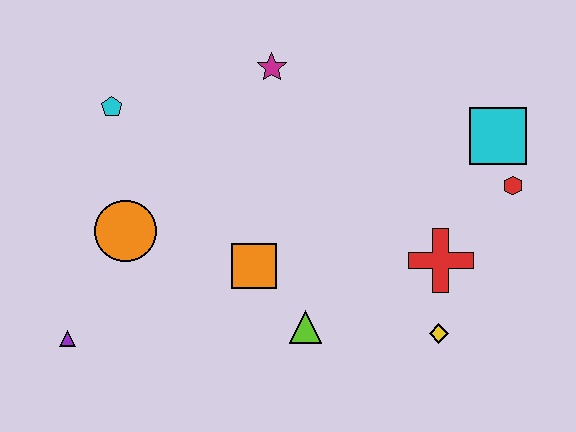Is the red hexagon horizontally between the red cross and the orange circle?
No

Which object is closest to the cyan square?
The red hexagon is closest to the cyan square.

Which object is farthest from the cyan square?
The purple triangle is farthest from the cyan square.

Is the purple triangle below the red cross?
Yes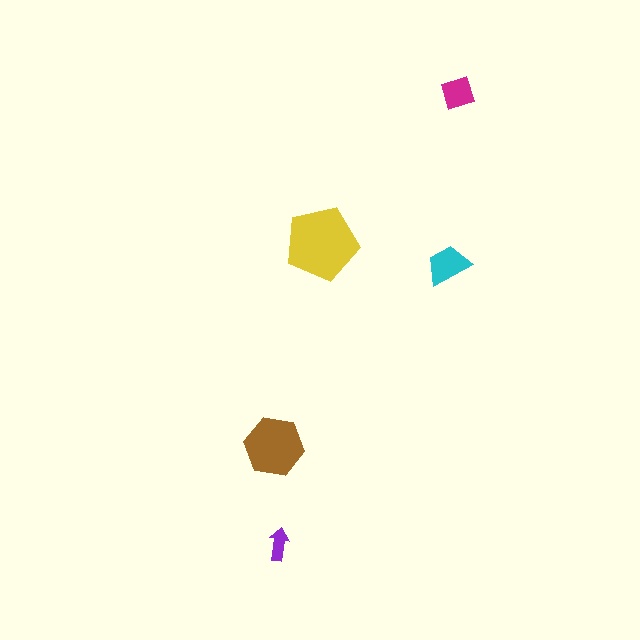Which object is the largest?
The yellow pentagon.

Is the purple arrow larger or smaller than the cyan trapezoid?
Smaller.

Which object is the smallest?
The purple arrow.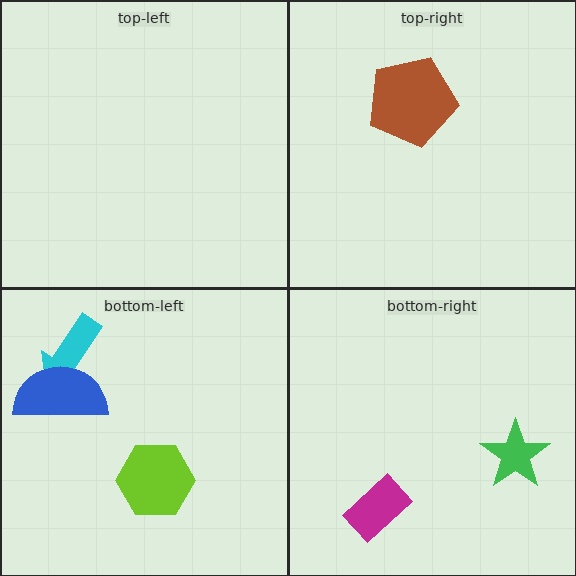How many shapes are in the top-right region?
1.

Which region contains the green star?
The bottom-right region.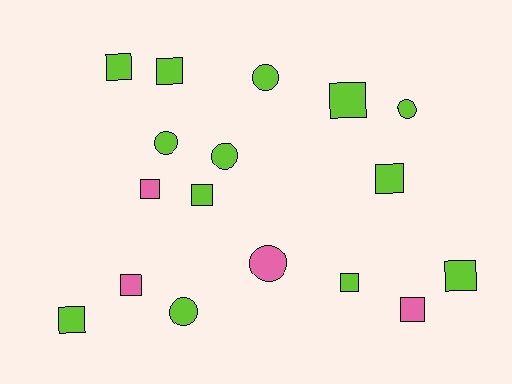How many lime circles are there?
There are 5 lime circles.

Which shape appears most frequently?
Square, with 11 objects.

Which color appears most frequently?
Lime, with 13 objects.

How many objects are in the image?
There are 17 objects.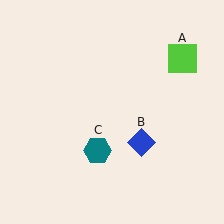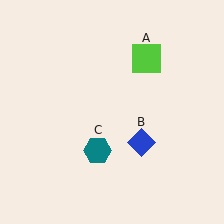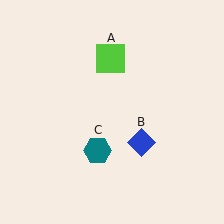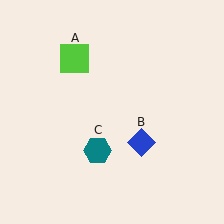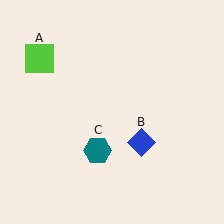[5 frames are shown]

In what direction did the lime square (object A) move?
The lime square (object A) moved left.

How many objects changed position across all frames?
1 object changed position: lime square (object A).